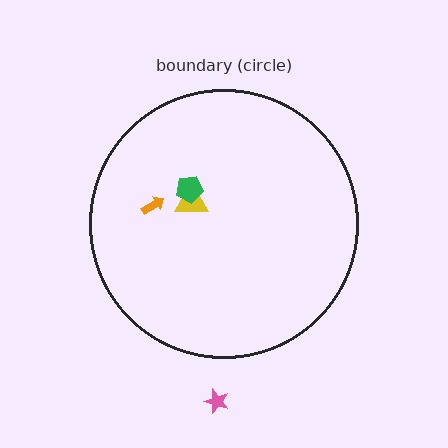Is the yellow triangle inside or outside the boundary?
Inside.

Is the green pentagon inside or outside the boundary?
Inside.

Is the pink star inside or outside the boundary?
Outside.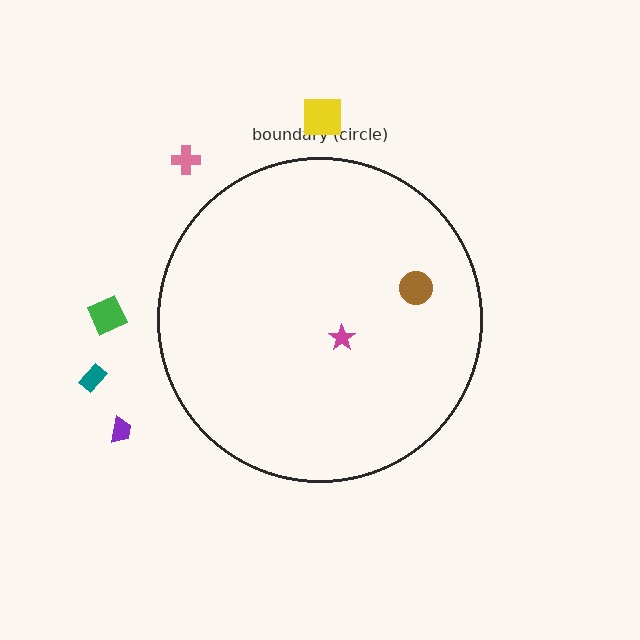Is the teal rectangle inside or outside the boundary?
Outside.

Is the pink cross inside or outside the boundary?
Outside.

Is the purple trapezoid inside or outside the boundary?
Outside.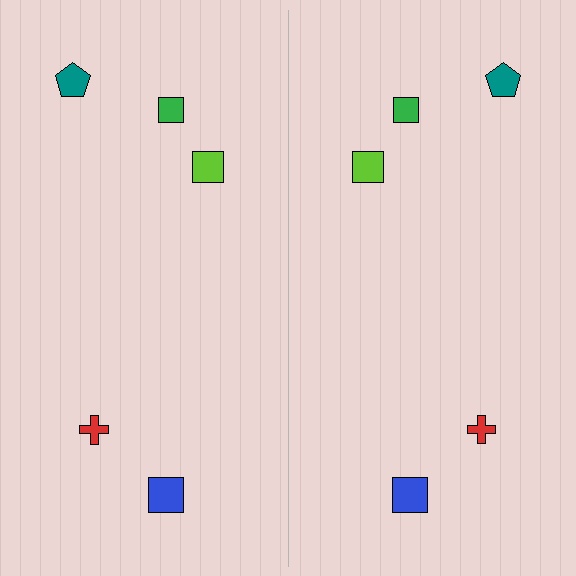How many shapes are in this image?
There are 10 shapes in this image.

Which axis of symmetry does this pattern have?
The pattern has a vertical axis of symmetry running through the center of the image.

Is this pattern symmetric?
Yes, this pattern has bilateral (reflection) symmetry.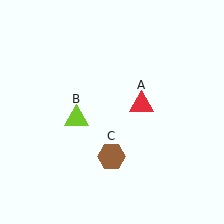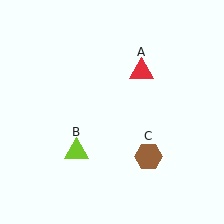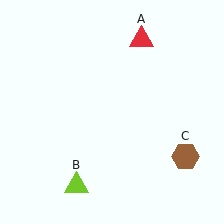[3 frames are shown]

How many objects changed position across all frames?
3 objects changed position: red triangle (object A), lime triangle (object B), brown hexagon (object C).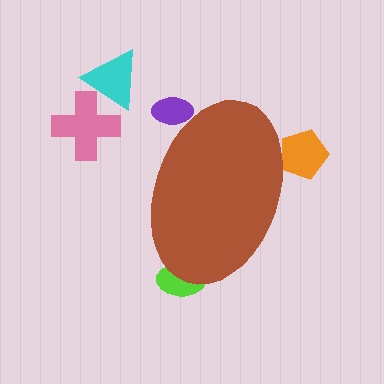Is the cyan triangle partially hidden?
No, the cyan triangle is fully visible.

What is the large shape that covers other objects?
A brown ellipse.